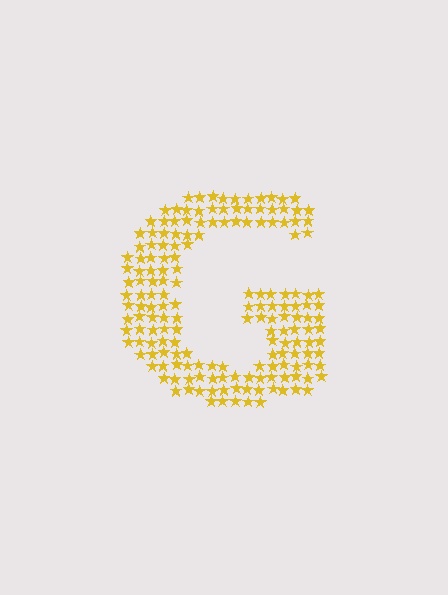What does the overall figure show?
The overall figure shows the letter G.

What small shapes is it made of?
It is made of small stars.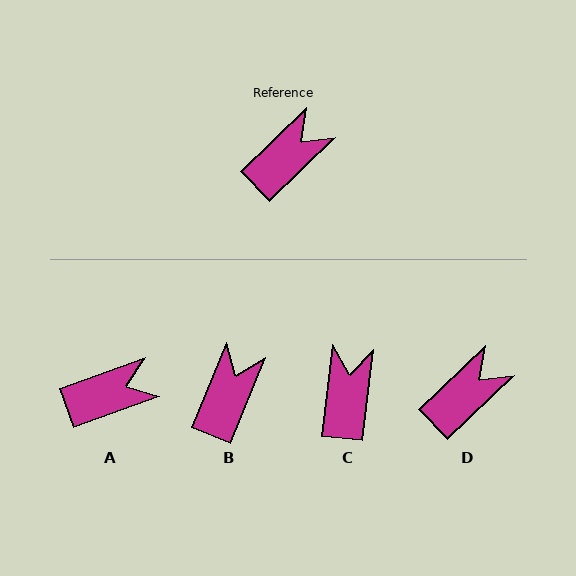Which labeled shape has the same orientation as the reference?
D.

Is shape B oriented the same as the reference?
No, it is off by about 24 degrees.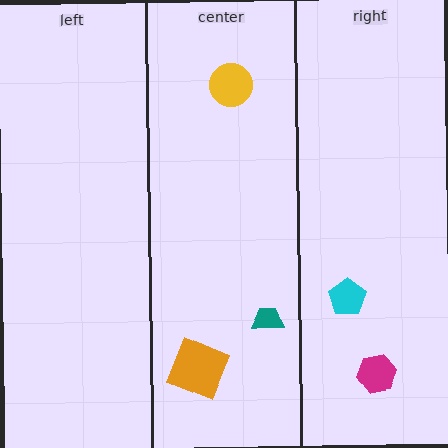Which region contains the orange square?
The center region.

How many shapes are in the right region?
2.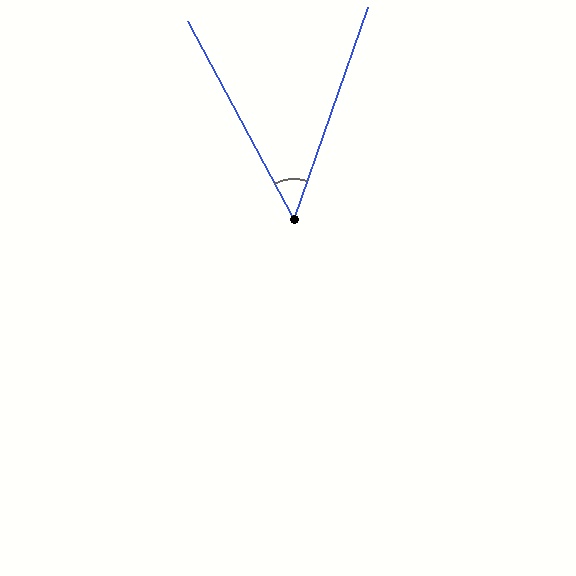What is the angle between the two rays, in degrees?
Approximately 47 degrees.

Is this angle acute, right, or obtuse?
It is acute.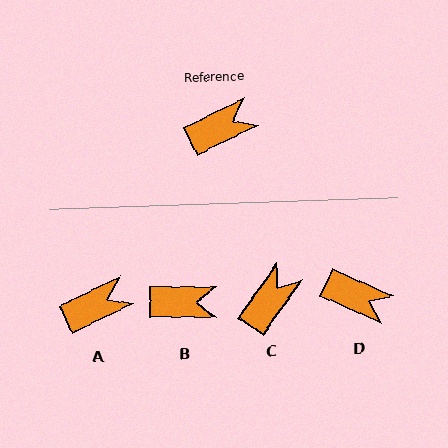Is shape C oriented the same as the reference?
No, it is off by about 29 degrees.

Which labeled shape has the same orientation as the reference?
A.